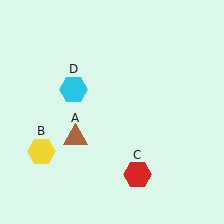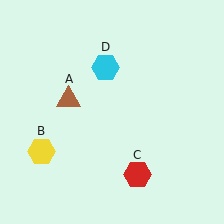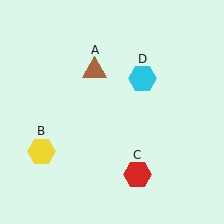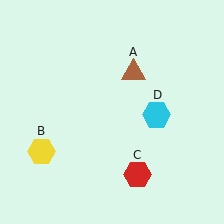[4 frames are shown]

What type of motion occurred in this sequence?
The brown triangle (object A), cyan hexagon (object D) rotated clockwise around the center of the scene.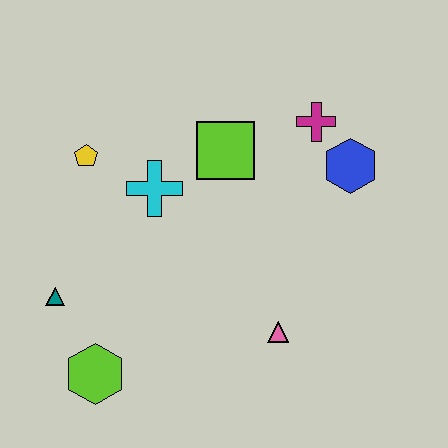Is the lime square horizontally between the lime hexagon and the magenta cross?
Yes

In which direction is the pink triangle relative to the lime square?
The pink triangle is below the lime square.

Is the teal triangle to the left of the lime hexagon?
Yes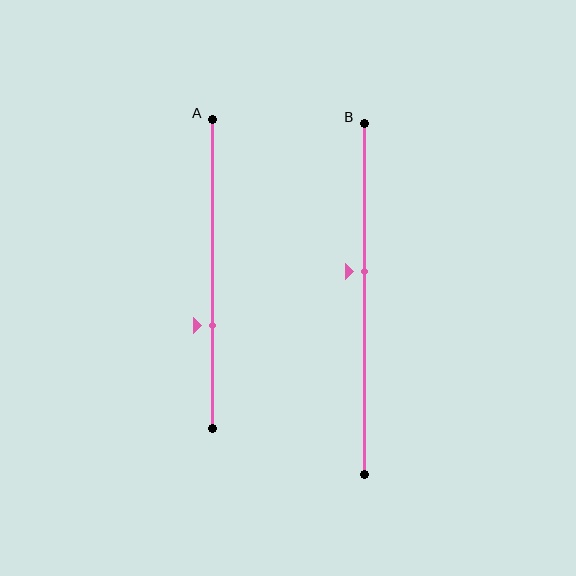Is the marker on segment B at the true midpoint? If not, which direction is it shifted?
No, the marker on segment B is shifted upward by about 8% of the segment length.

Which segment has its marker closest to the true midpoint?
Segment B has its marker closest to the true midpoint.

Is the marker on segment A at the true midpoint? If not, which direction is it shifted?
No, the marker on segment A is shifted downward by about 17% of the segment length.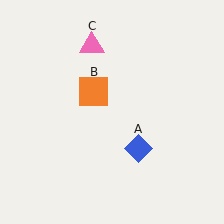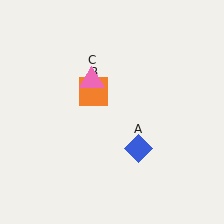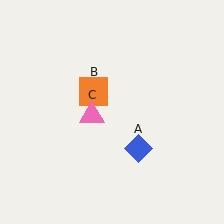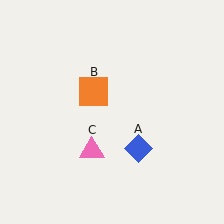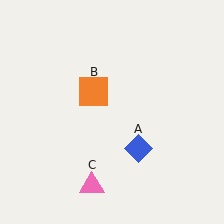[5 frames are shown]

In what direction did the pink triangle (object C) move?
The pink triangle (object C) moved down.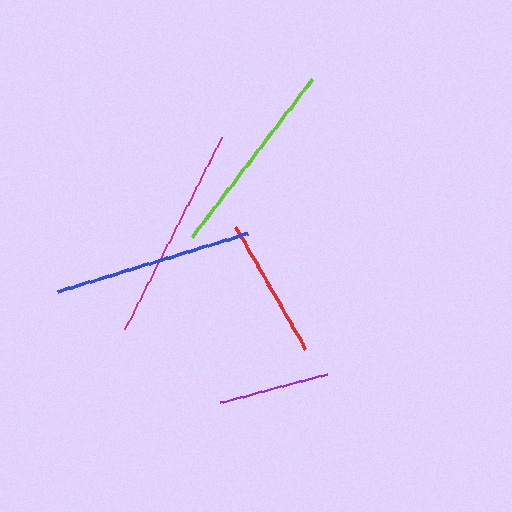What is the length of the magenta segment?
The magenta segment is approximately 215 pixels long.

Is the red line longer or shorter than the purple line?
The red line is longer than the purple line.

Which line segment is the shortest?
The purple line is the shortest at approximately 109 pixels.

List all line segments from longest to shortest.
From longest to shortest: magenta, blue, lime, red, purple.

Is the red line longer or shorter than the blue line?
The blue line is longer than the red line.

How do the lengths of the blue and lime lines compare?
The blue and lime lines are approximately the same length.